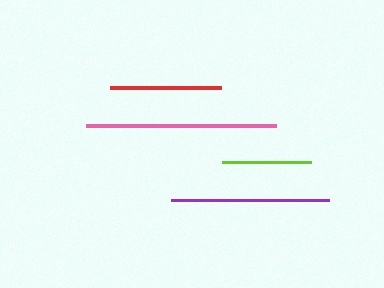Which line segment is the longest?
The pink line is the longest at approximately 190 pixels.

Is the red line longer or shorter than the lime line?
The red line is longer than the lime line.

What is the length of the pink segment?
The pink segment is approximately 190 pixels long.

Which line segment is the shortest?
The lime line is the shortest at approximately 88 pixels.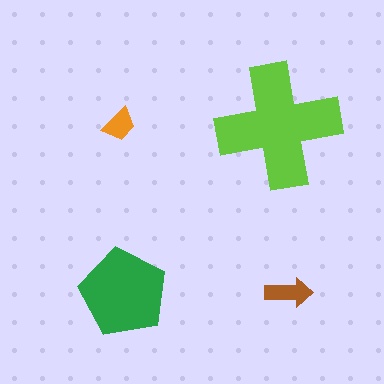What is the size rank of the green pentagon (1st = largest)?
2nd.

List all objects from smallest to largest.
The orange trapezoid, the brown arrow, the green pentagon, the lime cross.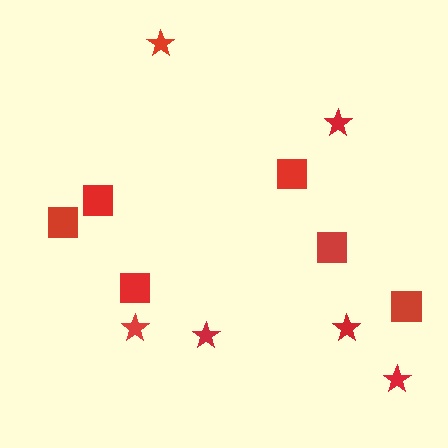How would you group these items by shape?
There are 2 groups: one group of stars (6) and one group of squares (6).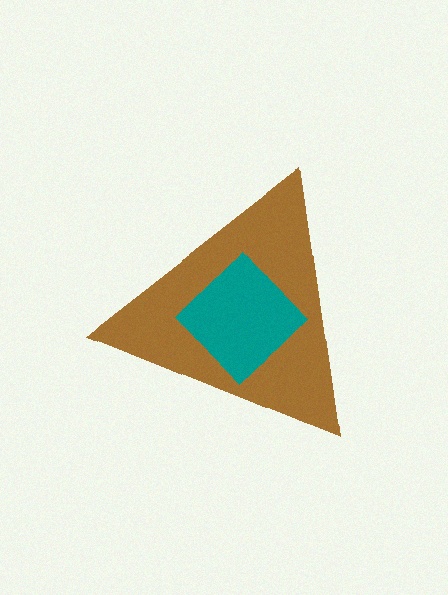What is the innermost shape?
The teal diamond.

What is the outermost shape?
The brown triangle.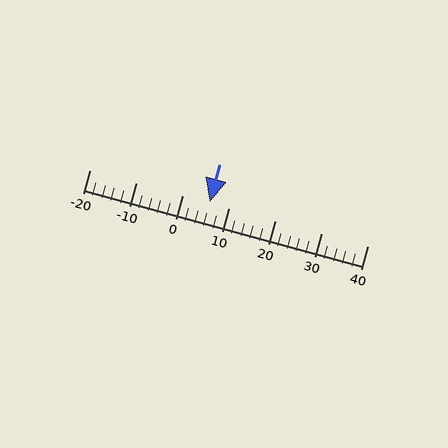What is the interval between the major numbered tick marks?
The major tick marks are spaced 10 units apart.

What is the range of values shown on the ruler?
The ruler shows values from -20 to 40.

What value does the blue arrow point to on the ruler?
The blue arrow points to approximately 6.